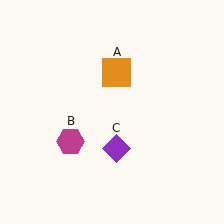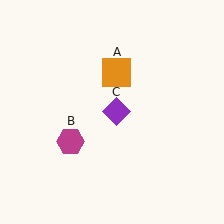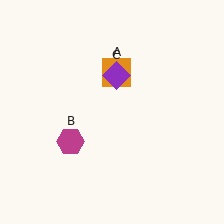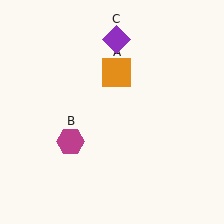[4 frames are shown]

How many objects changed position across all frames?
1 object changed position: purple diamond (object C).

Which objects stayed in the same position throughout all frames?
Orange square (object A) and magenta hexagon (object B) remained stationary.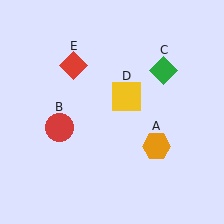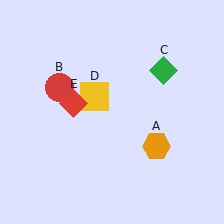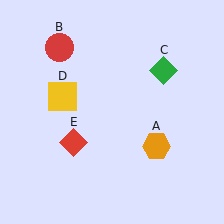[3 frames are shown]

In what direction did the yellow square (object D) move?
The yellow square (object D) moved left.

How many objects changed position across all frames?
3 objects changed position: red circle (object B), yellow square (object D), red diamond (object E).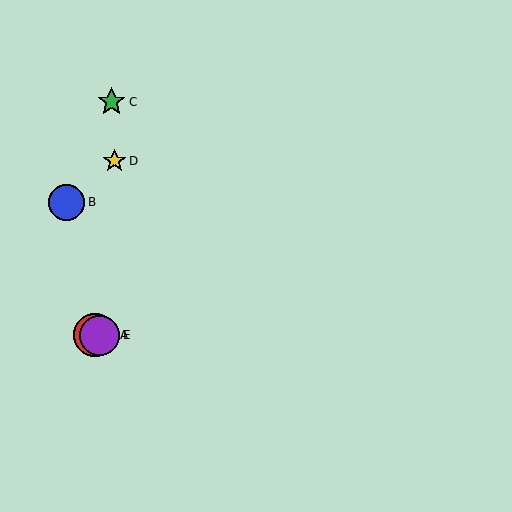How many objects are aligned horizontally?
2 objects (A, E) are aligned horizontally.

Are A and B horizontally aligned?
No, A is at y≈335 and B is at y≈202.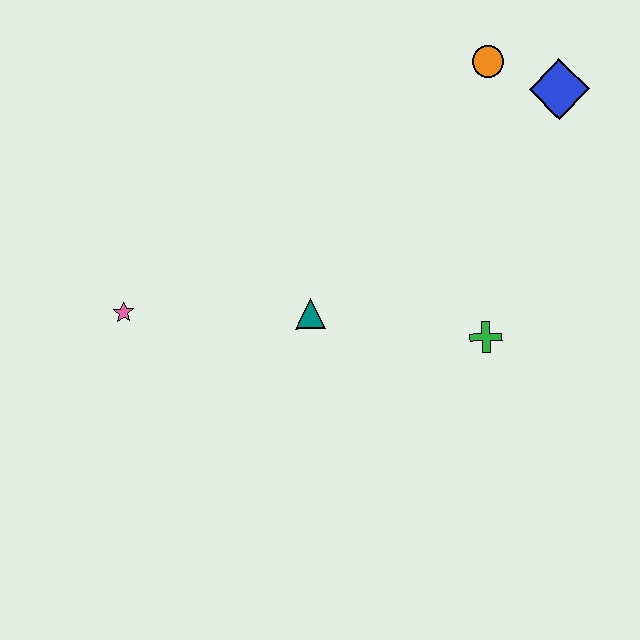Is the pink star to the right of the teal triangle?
No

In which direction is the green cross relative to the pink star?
The green cross is to the right of the pink star.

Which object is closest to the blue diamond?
The orange circle is closest to the blue diamond.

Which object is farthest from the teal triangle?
The blue diamond is farthest from the teal triangle.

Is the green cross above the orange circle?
No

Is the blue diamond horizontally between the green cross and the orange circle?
No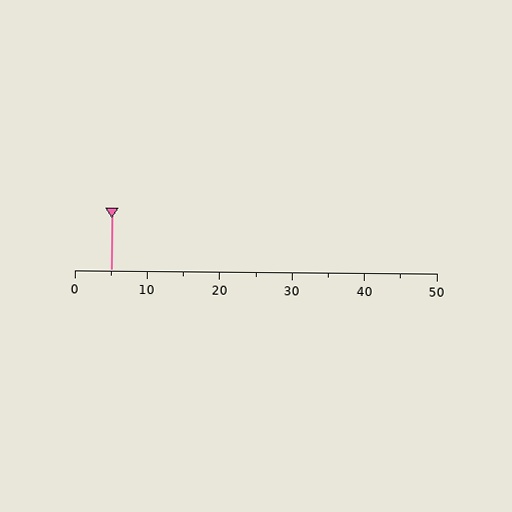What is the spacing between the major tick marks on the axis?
The major ticks are spaced 10 apart.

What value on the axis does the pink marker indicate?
The marker indicates approximately 5.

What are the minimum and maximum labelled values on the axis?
The axis runs from 0 to 50.